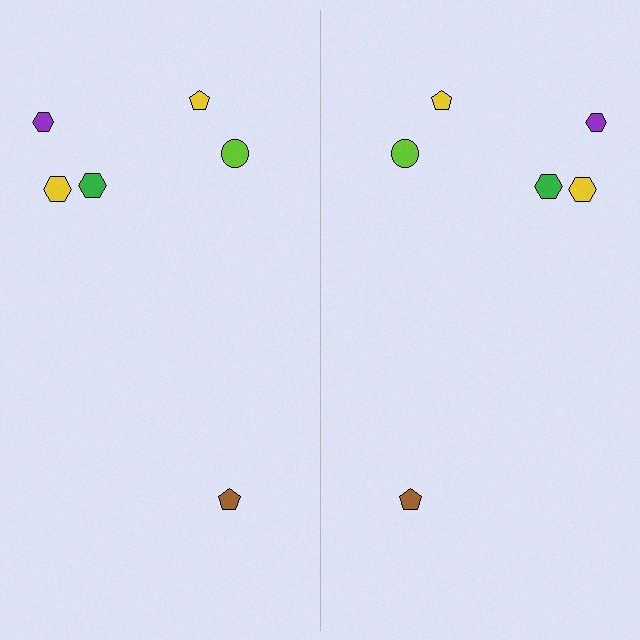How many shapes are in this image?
There are 12 shapes in this image.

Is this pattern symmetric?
Yes, this pattern has bilateral (reflection) symmetry.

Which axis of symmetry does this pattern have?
The pattern has a vertical axis of symmetry running through the center of the image.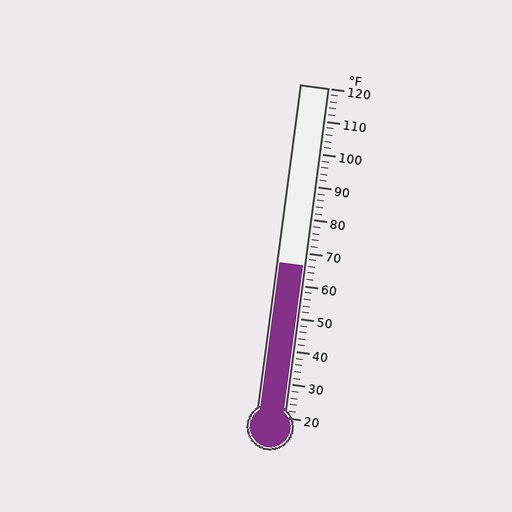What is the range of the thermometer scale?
The thermometer scale ranges from 20°F to 120°F.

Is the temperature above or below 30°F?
The temperature is above 30°F.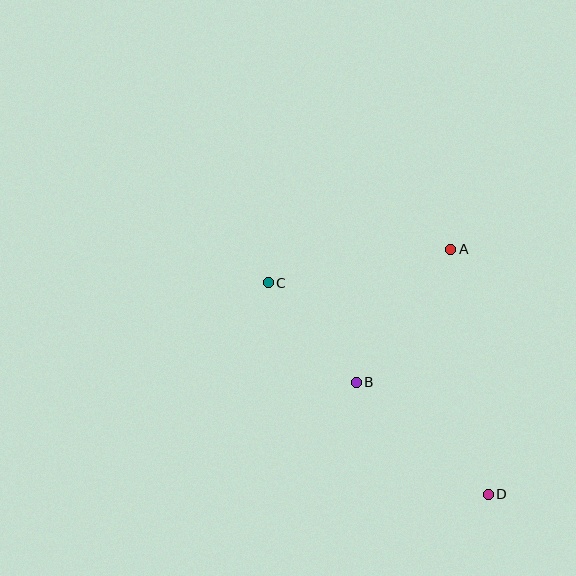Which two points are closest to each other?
Points B and C are closest to each other.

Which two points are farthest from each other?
Points C and D are farthest from each other.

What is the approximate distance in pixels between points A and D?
The distance between A and D is approximately 248 pixels.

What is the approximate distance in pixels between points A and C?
The distance between A and C is approximately 186 pixels.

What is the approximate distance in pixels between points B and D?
The distance between B and D is approximately 173 pixels.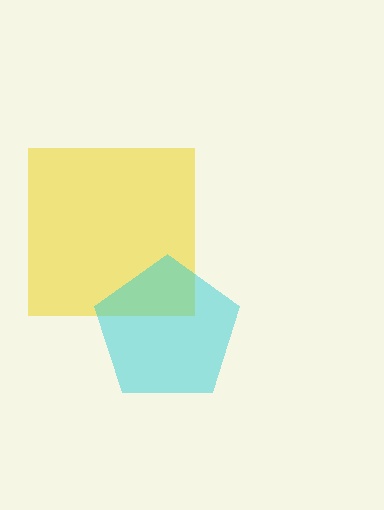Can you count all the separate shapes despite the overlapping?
Yes, there are 2 separate shapes.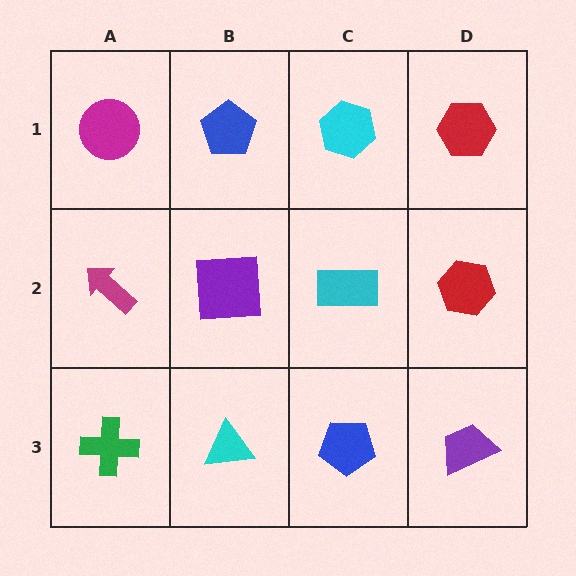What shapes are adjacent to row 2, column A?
A magenta circle (row 1, column A), a green cross (row 3, column A), a purple square (row 2, column B).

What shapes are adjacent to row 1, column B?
A purple square (row 2, column B), a magenta circle (row 1, column A), a cyan hexagon (row 1, column C).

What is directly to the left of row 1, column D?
A cyan hexagon.